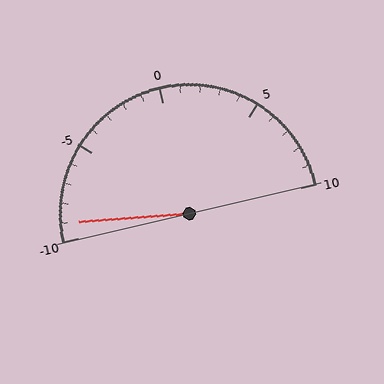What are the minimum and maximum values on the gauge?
The gauge ranges from -10 to 10.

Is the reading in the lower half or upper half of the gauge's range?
The reading is in the lower half of the range (-10 to 10).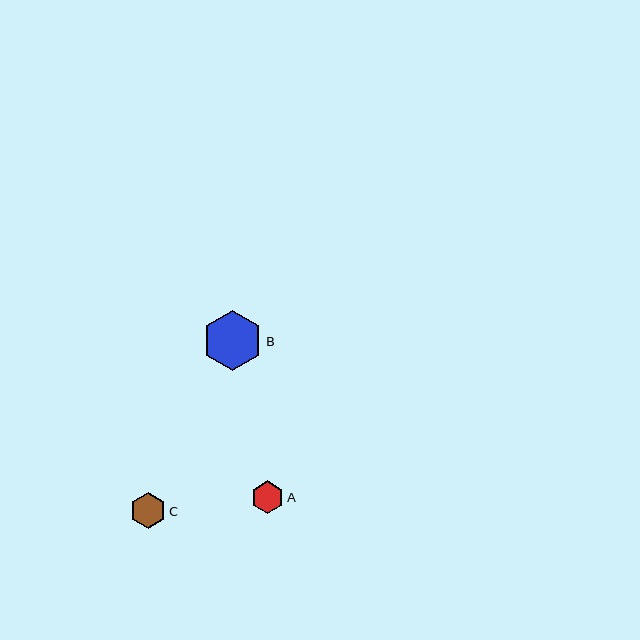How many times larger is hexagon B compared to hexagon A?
Hexagon B is approximately 1.8 times the size of hexagon A.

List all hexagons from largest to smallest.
From largest to smallest: B, C, A.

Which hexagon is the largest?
Hexagon B is the largest with a size of approximately 60 pixels.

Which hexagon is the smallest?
Hexagon A is the smallest with a size of approximately 33 pixels.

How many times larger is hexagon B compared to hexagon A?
Hexagon B is approximately 1.8 times the size of hexagon A.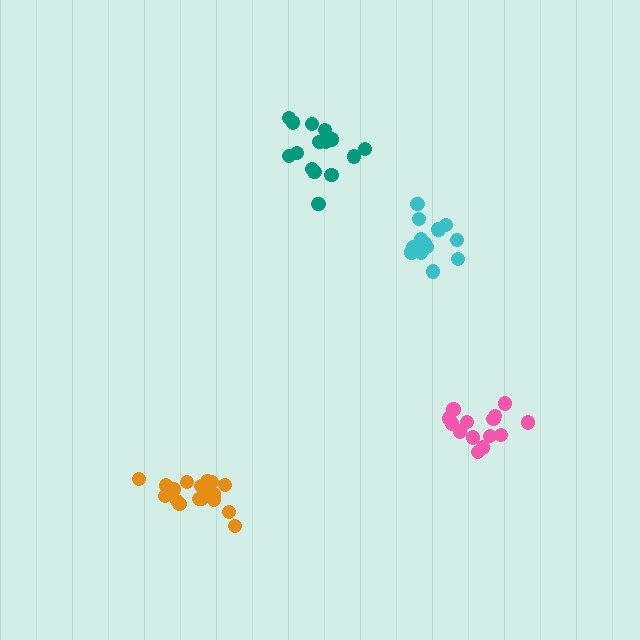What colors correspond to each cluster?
The clusters are colored: orange, pink, cyan, teal.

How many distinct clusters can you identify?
There are 4 distinct clusters.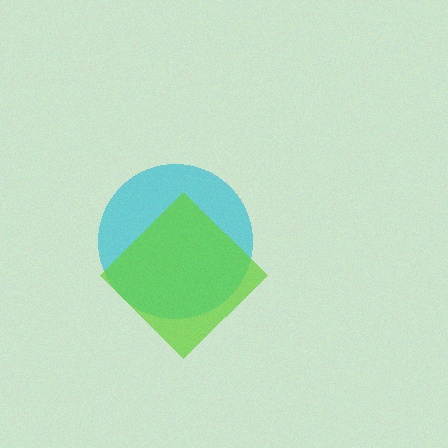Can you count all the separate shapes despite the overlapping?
Yes, there are 2 separate shapes.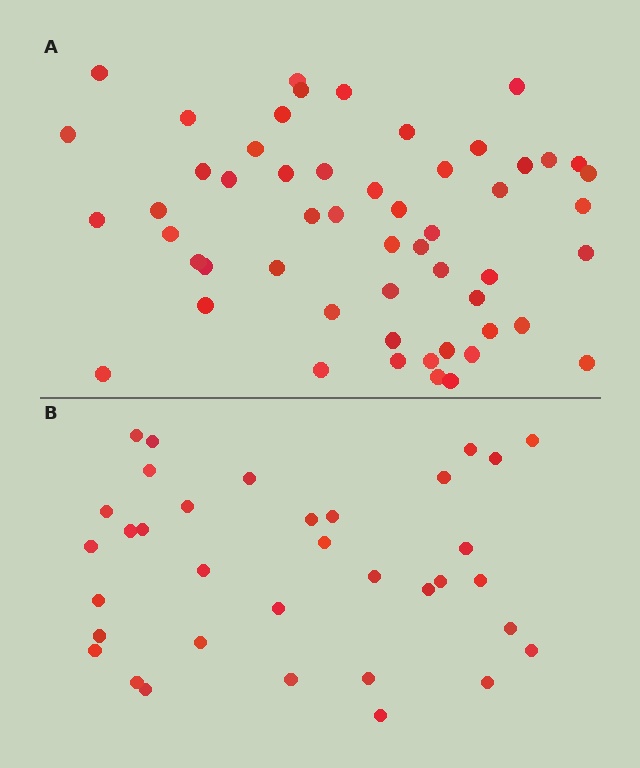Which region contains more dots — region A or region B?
Region A (the top region) has more dots.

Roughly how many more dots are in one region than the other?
Region A has approximately 20 more dots than region B.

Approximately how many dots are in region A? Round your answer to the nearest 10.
About 50 dots. (The exact count is 54, which rounds to 50.)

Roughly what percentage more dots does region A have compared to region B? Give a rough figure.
About 55% more.